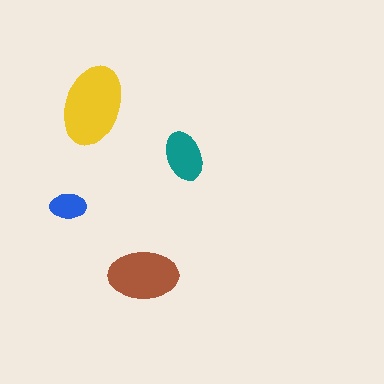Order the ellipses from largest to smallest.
the yellow one, the brown one, the teal one, the blue one.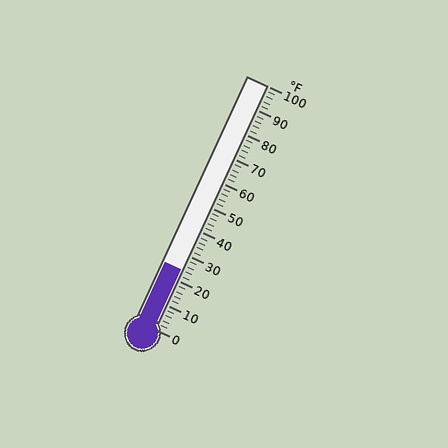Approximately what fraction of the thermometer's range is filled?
The thermometer is filled to approximately 25% of its range.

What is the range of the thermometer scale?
The thermometer scale ranges from 0°F to 100°F.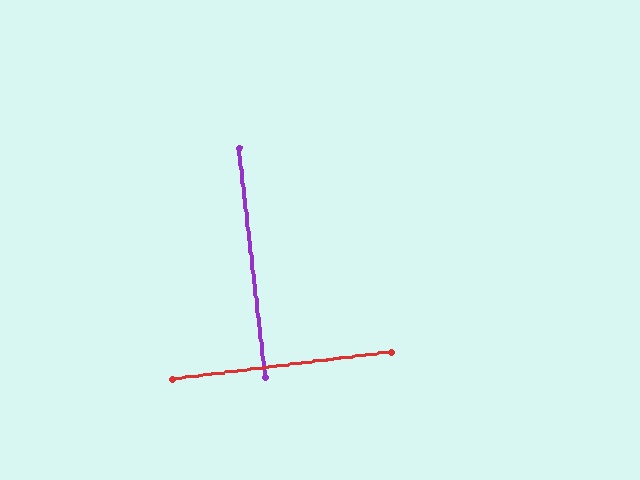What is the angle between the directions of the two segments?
Approximately 90 degrees.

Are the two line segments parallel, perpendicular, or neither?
Perpendicular — they meet at approximately 90°.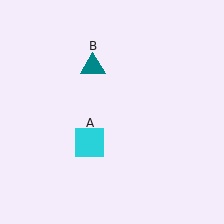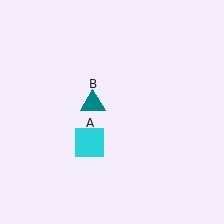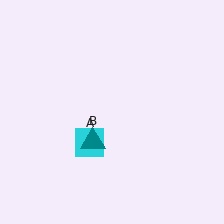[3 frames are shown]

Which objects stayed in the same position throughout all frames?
Cyan square (object A) remained stationary.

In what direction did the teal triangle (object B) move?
The teal triangle (object B) moved down.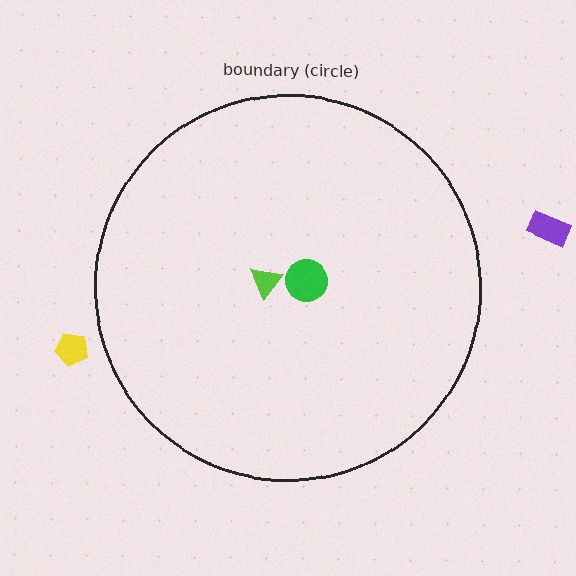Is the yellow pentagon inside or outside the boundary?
Outside.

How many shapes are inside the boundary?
2 inside, 2 outside.